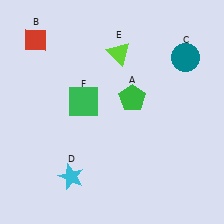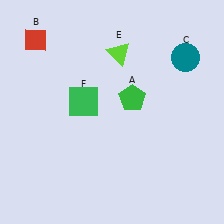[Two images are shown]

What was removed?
The cyan star (D) was removed in Image 2.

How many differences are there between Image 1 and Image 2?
There is 1 difference between the two images.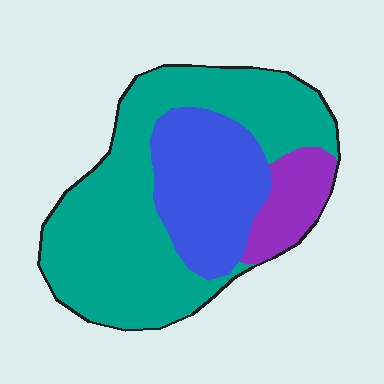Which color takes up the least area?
Purple, at roughly 10%.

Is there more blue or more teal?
Teal.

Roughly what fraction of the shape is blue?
Blue takes up about one quarter (1/4) of the shape.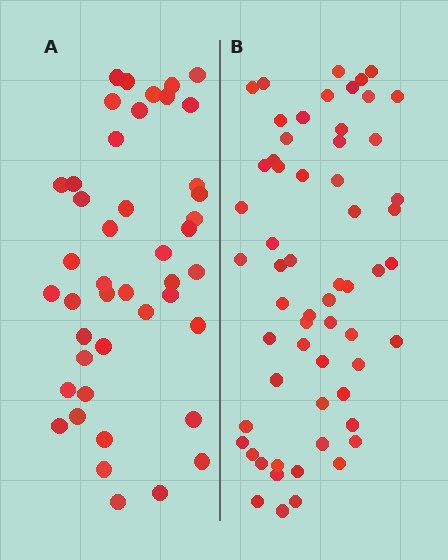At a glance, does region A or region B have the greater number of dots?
Region B (the right region) has more dots.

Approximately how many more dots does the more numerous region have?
Region B has approximately 15 more dots than region A.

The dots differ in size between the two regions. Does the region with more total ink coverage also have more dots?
No. Region A has more total ink coverage because its dots are larger, but region B actually contains more individual dots. Total area can be misleading — the number of items is what matters here.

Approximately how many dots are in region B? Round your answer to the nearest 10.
About 60 dots.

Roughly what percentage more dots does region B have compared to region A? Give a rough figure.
About 35% more.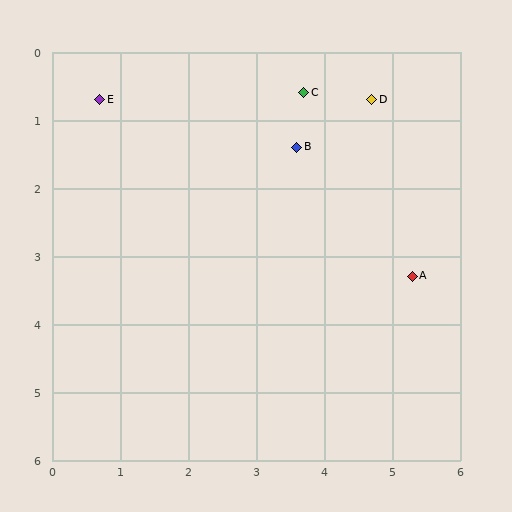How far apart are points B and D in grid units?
Points B and D are about 1.3 grid units apart.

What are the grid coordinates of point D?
Point D is at approximately (4.7, 0.7).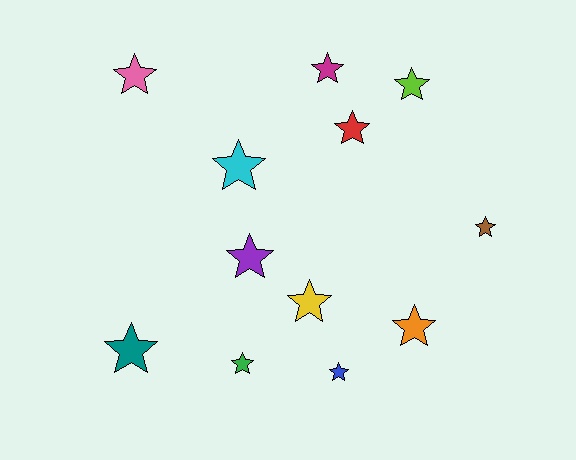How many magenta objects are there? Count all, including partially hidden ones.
There is 1 magenta object.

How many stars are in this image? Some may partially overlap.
There are 12 stars.